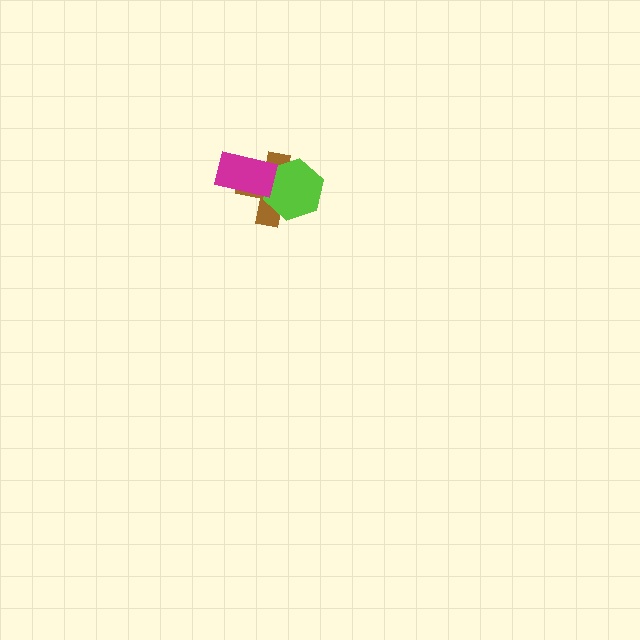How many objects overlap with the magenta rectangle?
2 objects overlap with the magenta rectangle.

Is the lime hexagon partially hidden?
Yes, it is partially covered by another shape.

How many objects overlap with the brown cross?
2 objects overlap with the brown cross.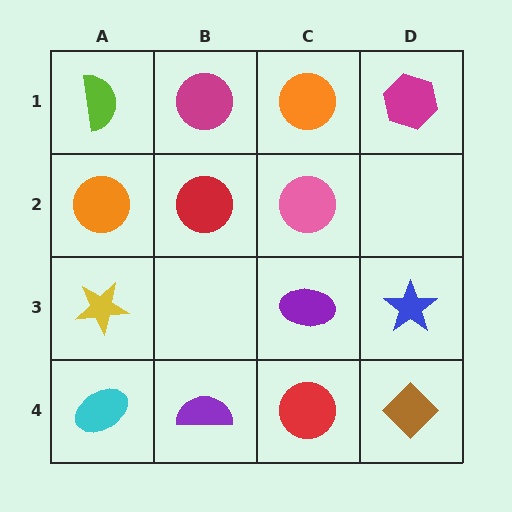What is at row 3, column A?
A yellow star.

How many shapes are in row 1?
4 shapes.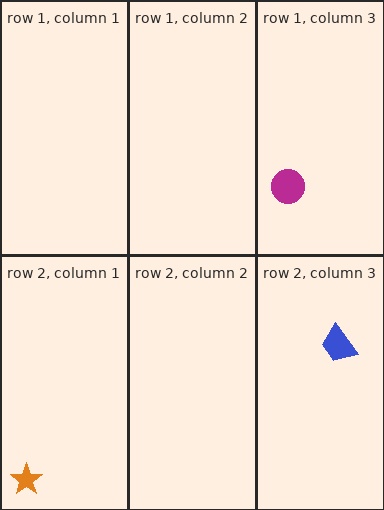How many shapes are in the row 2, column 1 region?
1.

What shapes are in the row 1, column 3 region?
The magenta circle.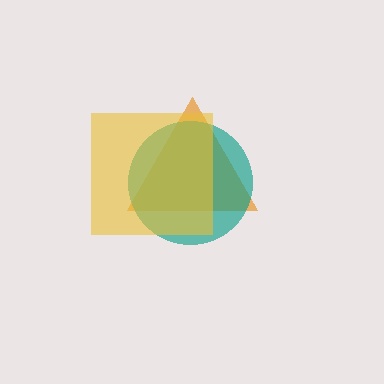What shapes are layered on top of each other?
The layered shapes are: an orange triangle, a teal circle, a yellow square.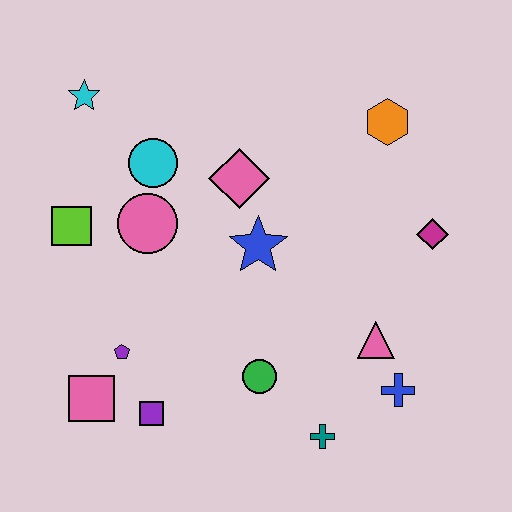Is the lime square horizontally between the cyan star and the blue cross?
No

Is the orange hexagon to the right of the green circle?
Yes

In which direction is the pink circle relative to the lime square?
The pink circle is to the right of the lime square.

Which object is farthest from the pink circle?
The blue cross is farthest from the pink circle.